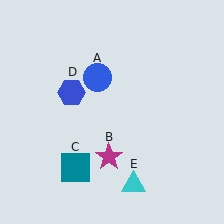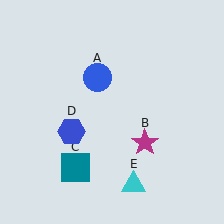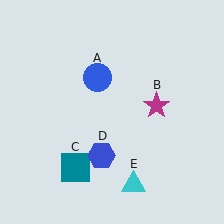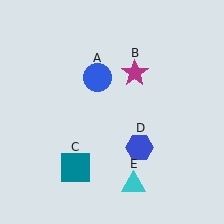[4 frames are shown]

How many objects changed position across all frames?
2 objects changed position: magenta star (object B), blue hexagon (object D).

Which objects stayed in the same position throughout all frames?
Blue circle (object A) and teal square (object C) and cyan triangle (object E) remained stationary.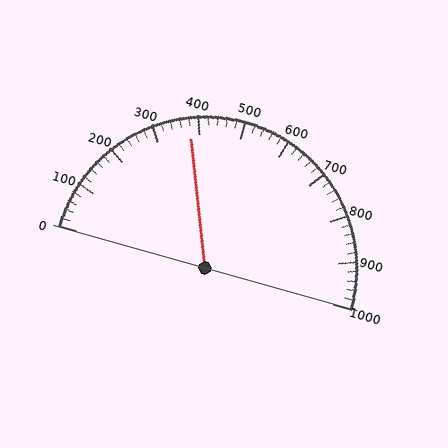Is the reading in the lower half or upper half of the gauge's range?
The reading is in the lower half of the range (0 to 1000).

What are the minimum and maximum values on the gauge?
The gauge ranges from 0 to 1000.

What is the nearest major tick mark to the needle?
The nearest major tick mark is 400.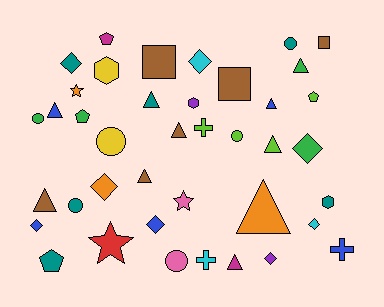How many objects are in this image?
There are 40 objects.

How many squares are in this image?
There are 3 squares.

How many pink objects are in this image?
There are 2 pink objects.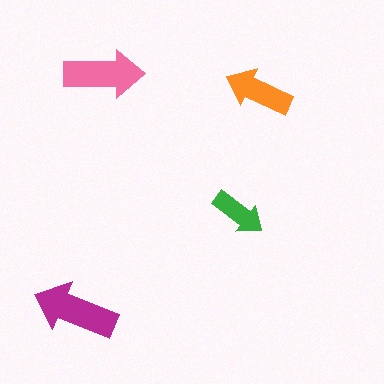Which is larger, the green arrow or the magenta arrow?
The magenta one.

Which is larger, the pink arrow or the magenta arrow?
The magenta one.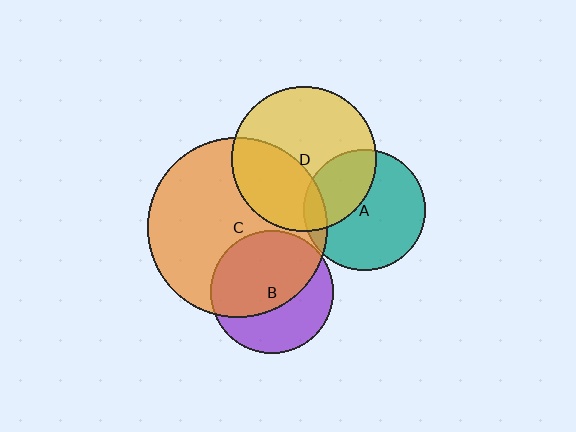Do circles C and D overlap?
Yes.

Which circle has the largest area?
Circle C (orange).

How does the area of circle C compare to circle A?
Approximately 2.2 times.